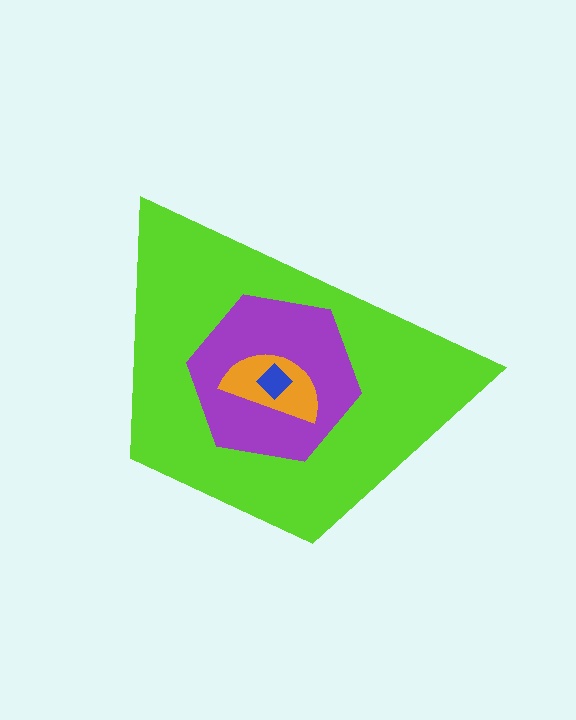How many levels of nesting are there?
4.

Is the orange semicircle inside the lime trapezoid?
Yes.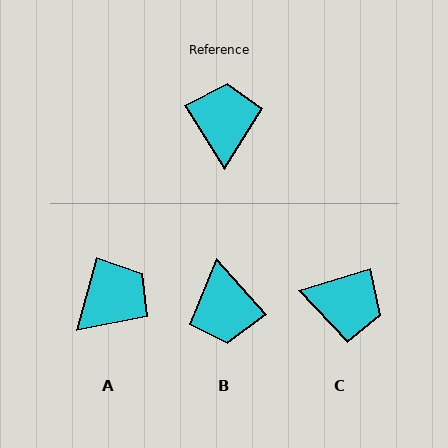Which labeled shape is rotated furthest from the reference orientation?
B, about 170 degrees away.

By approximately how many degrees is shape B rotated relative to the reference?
Approximately 170 degrees clockwise.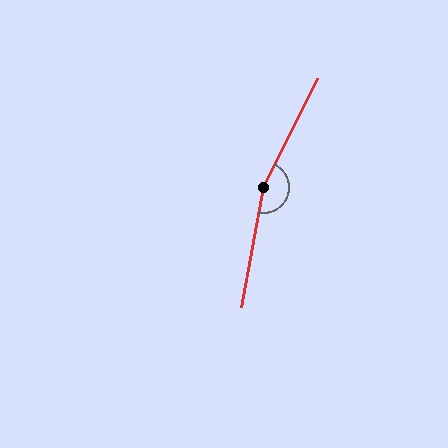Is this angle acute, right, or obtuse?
It is obtuse.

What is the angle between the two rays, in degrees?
Approximately 164 degrees.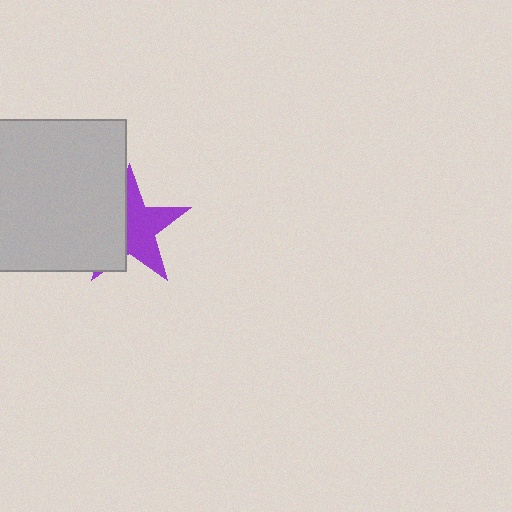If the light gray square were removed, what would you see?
You would see the complete purple star.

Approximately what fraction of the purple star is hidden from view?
Roughly 45% of the purple star is hidden behind the light gray square.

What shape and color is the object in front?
The object in front is a light gray square.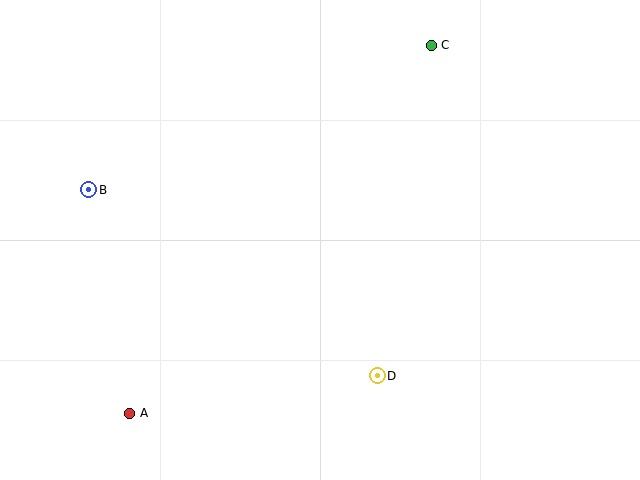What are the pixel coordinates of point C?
Point C is at (431, 45).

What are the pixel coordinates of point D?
Point D is at (377, 376).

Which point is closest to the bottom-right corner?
Point D is closest to the bottom-right corner.